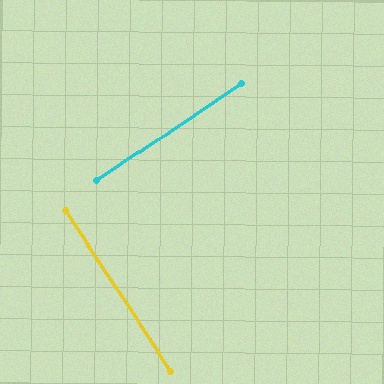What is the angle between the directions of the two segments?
Approximately 90 degrees.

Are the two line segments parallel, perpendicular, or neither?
Perpendicular — they meet at approximately 90°.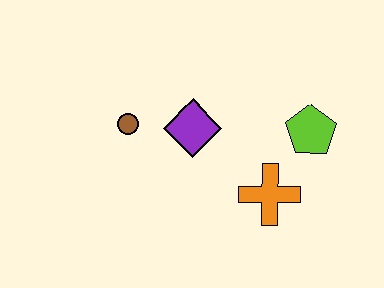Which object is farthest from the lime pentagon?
The brown circle is farthest from the lime pentagon.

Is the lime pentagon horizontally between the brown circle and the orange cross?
No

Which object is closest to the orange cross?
The lime pentagon is closest to the orange cross.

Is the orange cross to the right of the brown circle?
Yes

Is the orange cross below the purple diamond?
Yes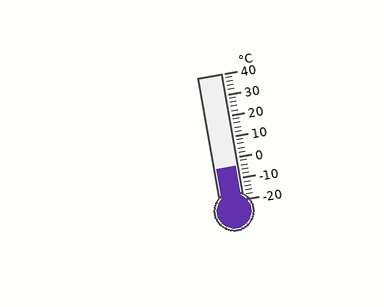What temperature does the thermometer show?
The thermometer shows approximately -4°C.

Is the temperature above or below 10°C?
The temperature is below 10°C.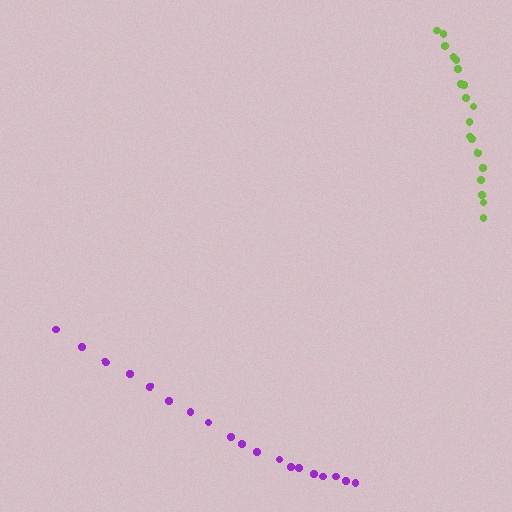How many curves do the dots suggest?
There are 2 distinct paths.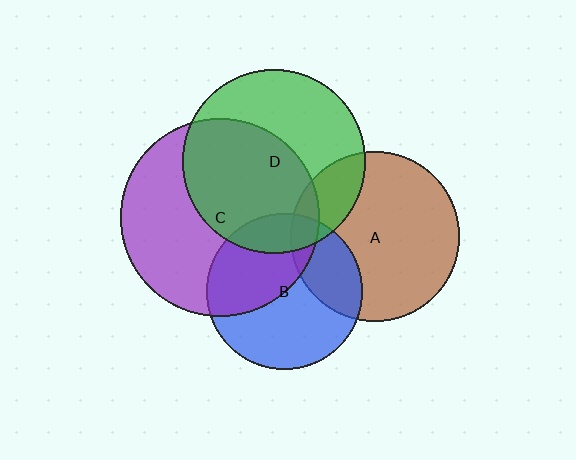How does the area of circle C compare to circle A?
Approximately 1.4 times.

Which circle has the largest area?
Circle C (purple).